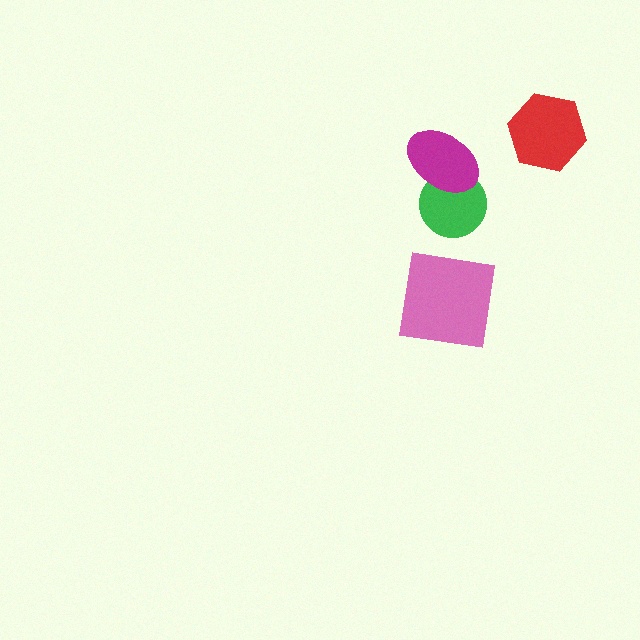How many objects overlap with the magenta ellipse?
1 object overlaps with the magenta ellipse.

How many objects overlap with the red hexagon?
0 objects overlap with the red hexagon.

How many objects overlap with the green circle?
1 object overlaps with the green circle.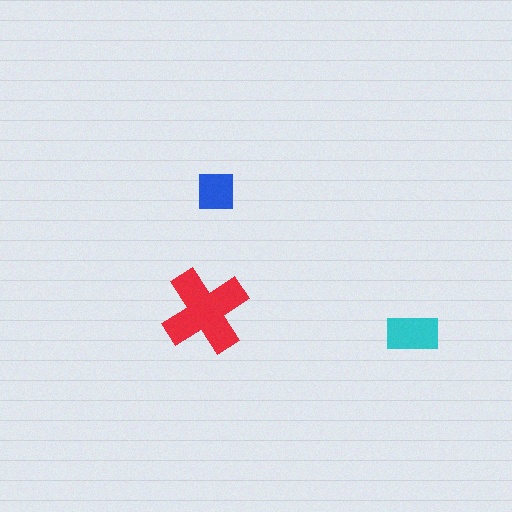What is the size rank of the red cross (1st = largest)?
1st.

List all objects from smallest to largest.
The blue square, the cyan rectangle, the red cross.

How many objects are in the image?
There are 3 objects in the image.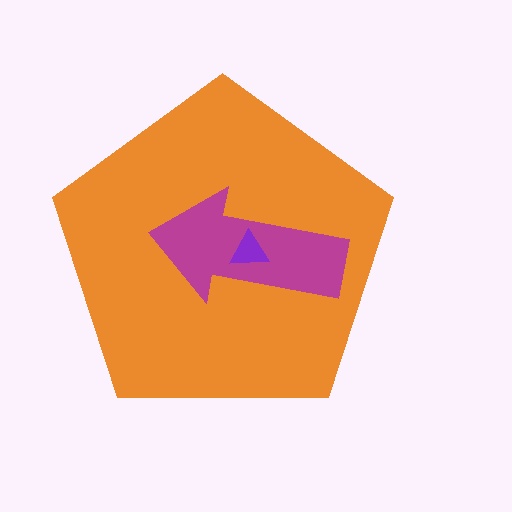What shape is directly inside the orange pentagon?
The magenta arrow.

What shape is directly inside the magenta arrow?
The purple triangle.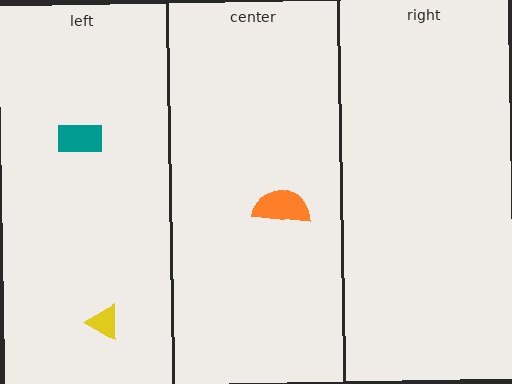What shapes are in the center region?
The orange semicircle.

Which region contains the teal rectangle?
The left region.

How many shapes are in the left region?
2.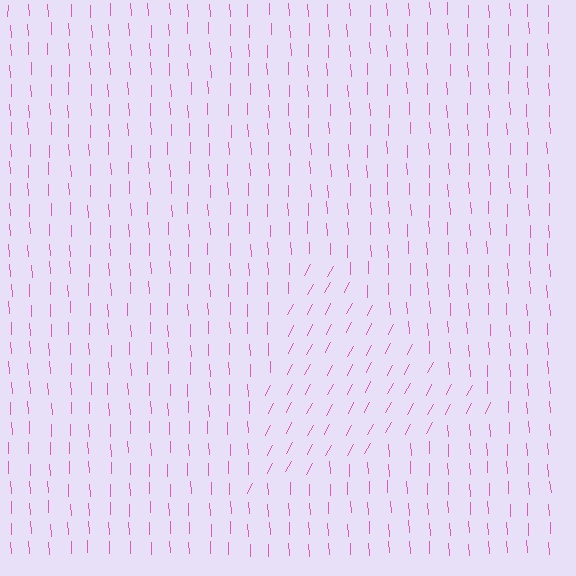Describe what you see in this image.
The image is filled with small pink line segments. A triangle region in the image has lines oriented differently from the surrounding lines, creating a visible texture boundary.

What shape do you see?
I see a triangle.